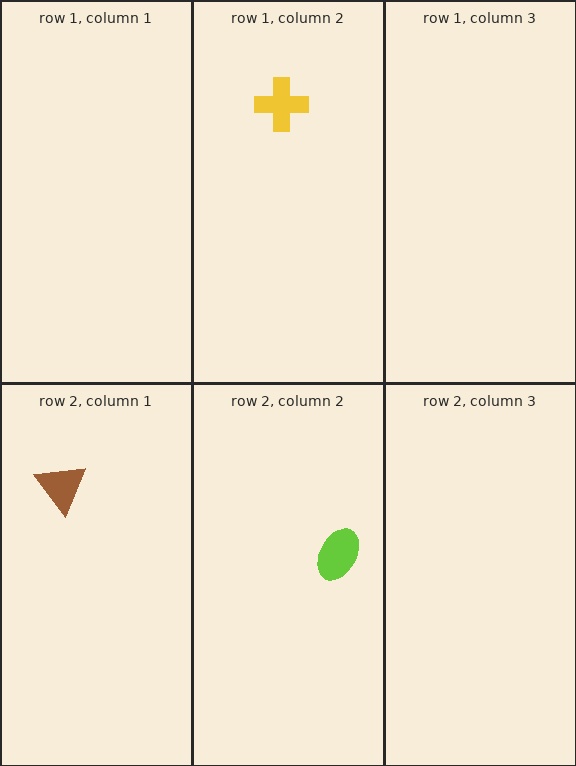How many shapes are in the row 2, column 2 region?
1.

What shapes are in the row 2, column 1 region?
The brown triangle.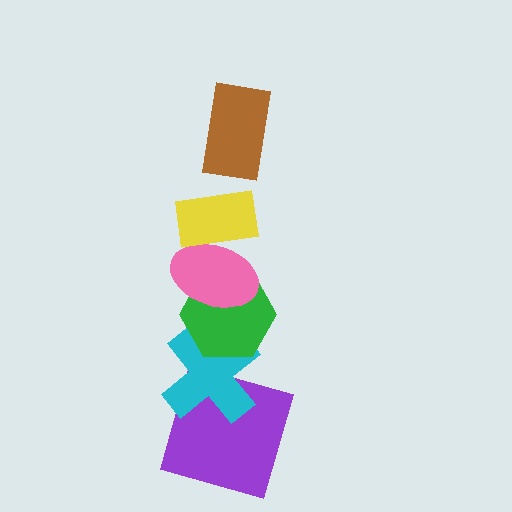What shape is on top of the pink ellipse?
The yellow rectangle is on top of the pink ellipse.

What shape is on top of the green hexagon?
The pink ellipse is on top of the green hexagon.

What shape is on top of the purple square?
The cyan cross is on top of the purple square.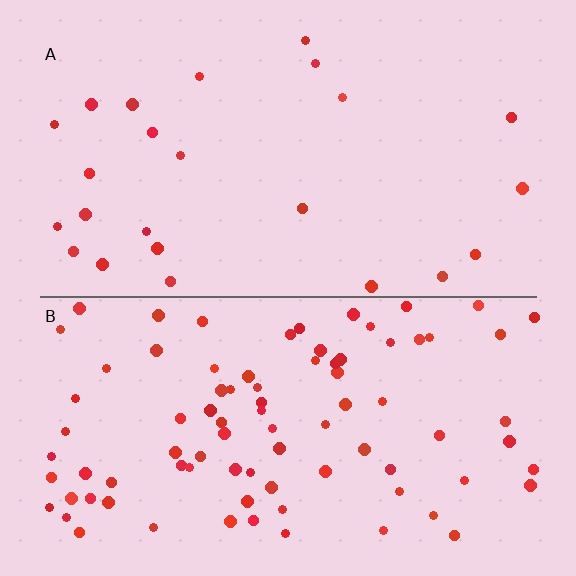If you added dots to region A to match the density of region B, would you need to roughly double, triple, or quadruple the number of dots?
Approximately quadruple.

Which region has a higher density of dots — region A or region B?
B (the bottom).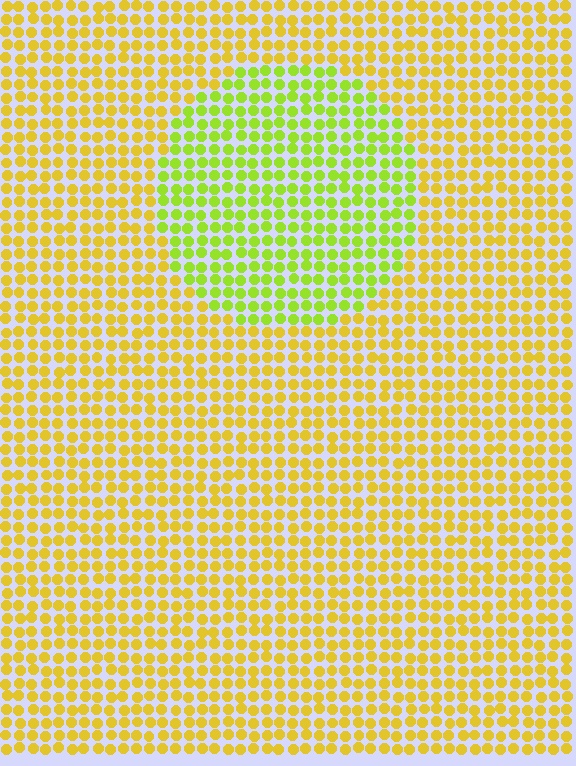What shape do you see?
I see a circle.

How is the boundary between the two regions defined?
The boundary is defined purely by a slight shift in hue (about 34 degrees). Spacing, size, and orientation are identical on both sides.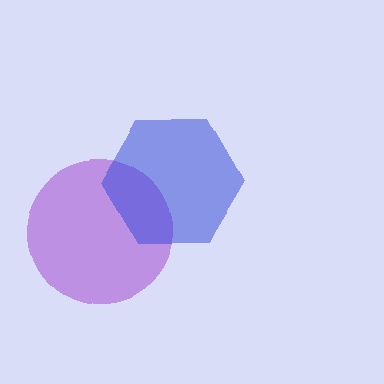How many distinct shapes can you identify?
There are 2 distinct shapes: a purple circle, a blue hexagon.